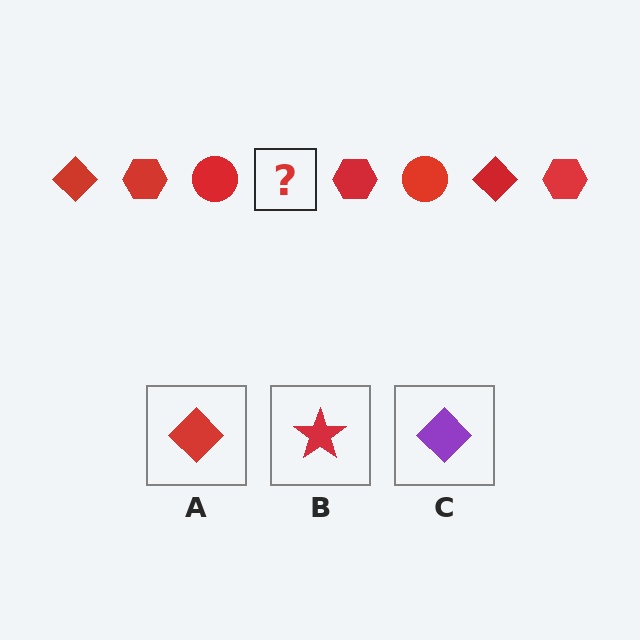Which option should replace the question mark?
Option A.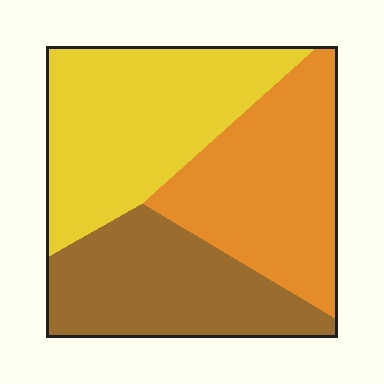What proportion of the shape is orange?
Orange covers roughly 35% of the shape.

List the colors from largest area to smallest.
From largest to smallest: yellow, orange, brown.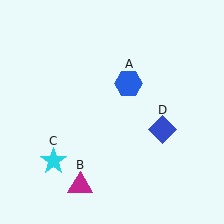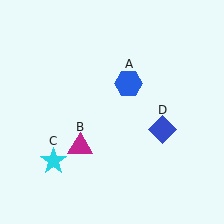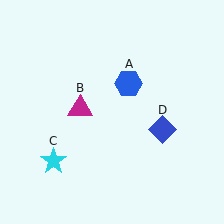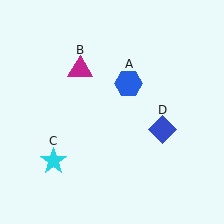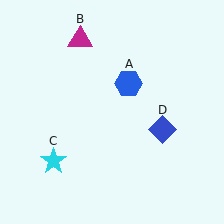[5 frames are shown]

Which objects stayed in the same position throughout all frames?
Blue hexagon (object A) and cyan star (object C) and blue diamond (object D) remained stationary.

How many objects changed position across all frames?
1 object changed position: magenta triangle (object B).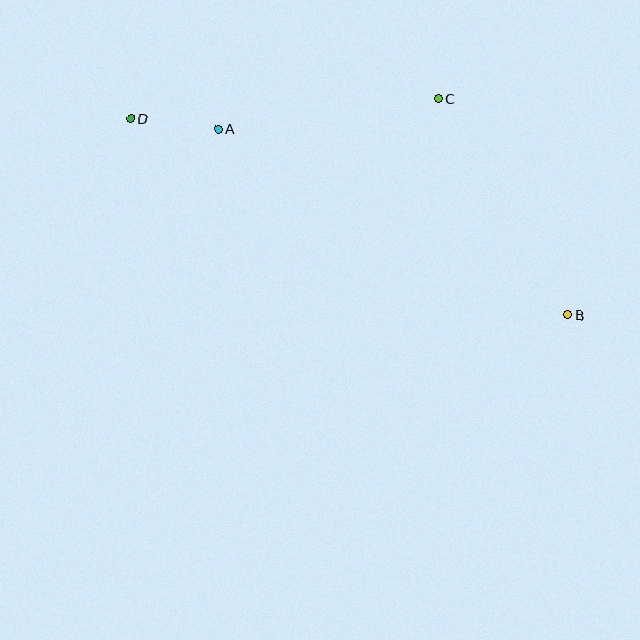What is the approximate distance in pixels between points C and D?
The distance between C and D is approximately 308 pixels.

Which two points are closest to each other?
Points A and D are closest to each other.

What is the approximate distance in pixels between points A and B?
The distance between A and B is approximately 396 pixels.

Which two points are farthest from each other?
Points B and D are farthest from each other.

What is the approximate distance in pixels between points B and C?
The distance between B and C is approximately 252 pixels.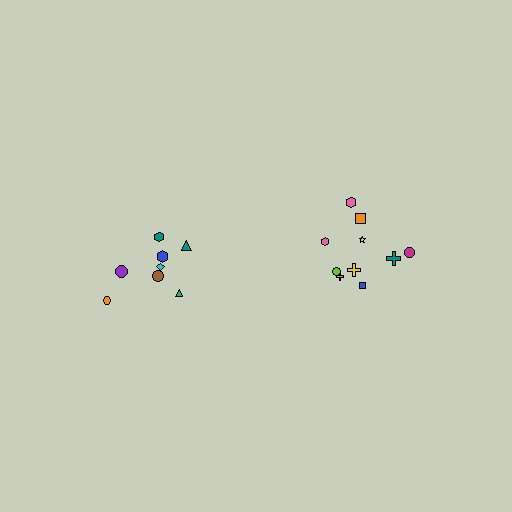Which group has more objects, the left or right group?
The right group.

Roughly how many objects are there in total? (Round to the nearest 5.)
Roughly 20 objects in total.